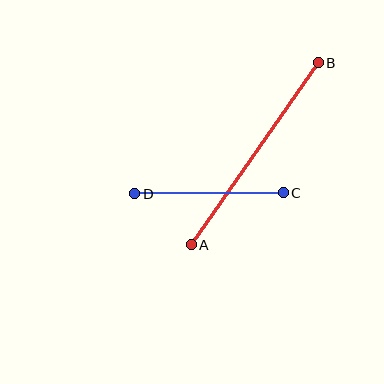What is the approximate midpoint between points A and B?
The midpoint is at approximately (255, 154) pixels.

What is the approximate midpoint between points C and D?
The midpoint is at approximately (209, 193) pixels.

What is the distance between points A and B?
The distance is approximately 222 pixels.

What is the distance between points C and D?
The distance is approximately 148 pixels.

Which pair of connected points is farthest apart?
Points A and B are farthest apart.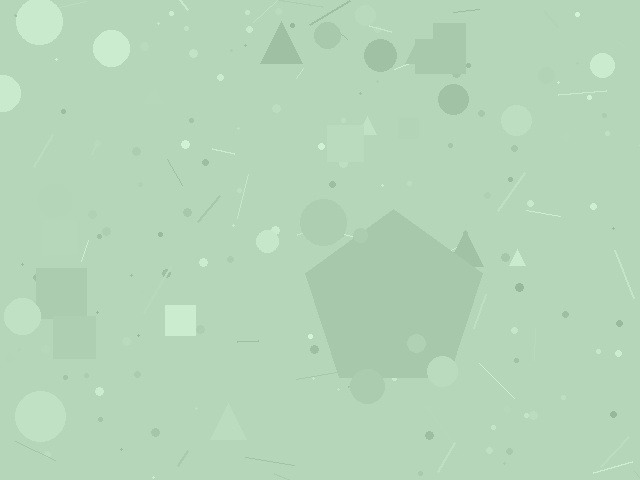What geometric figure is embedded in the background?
A pentagon is embedded in the background.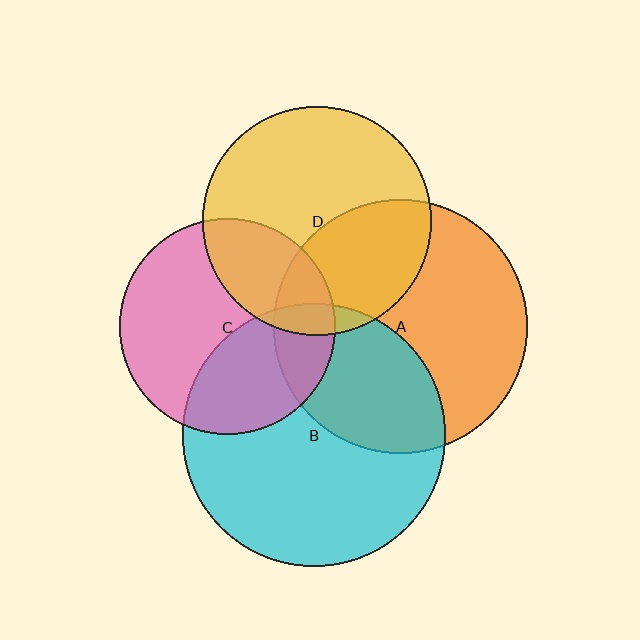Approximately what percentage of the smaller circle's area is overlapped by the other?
Approximately 20%.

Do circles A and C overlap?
Yes.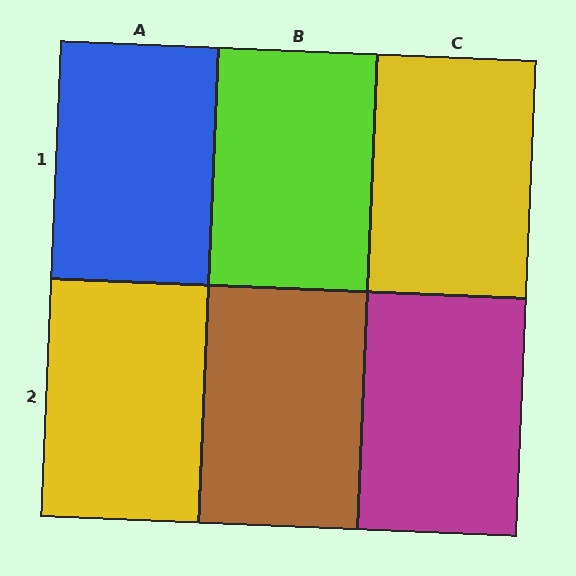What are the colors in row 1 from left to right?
Blue, lime, yellow.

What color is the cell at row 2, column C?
Magenta.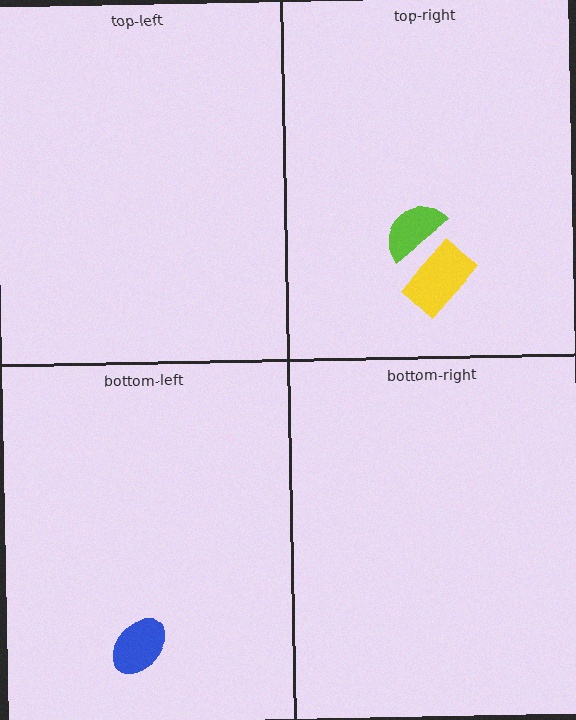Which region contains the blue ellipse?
The bottom-left region.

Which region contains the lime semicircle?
The top-right region.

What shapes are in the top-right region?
The yellow rectangle, the lime semicircle.